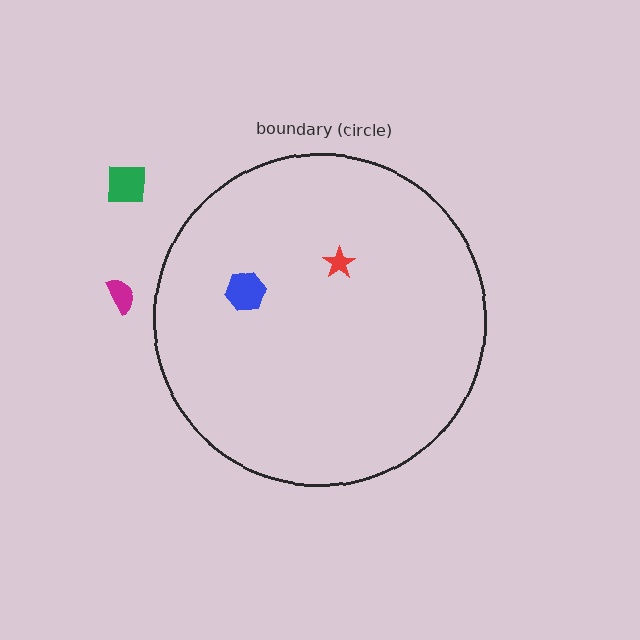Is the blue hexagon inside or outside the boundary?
Inside.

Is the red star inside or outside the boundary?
Inside.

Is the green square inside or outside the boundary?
Outside.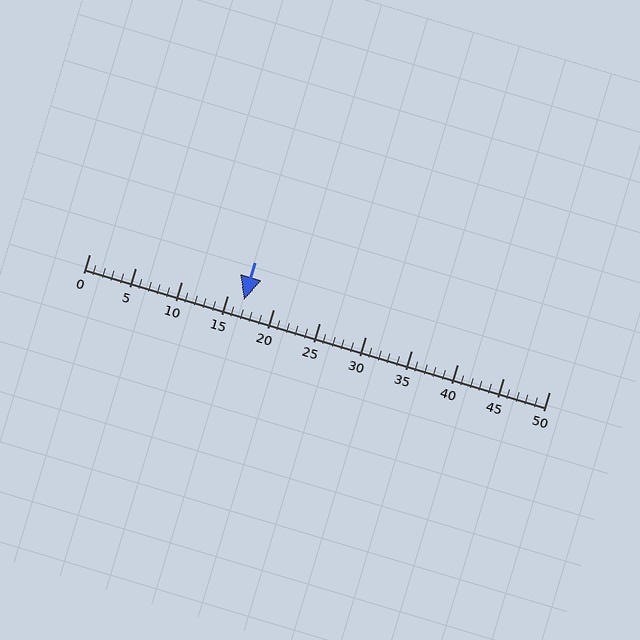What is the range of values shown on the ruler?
The ruler shows values from 0 to 50.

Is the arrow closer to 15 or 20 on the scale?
The arrow is closer to 15.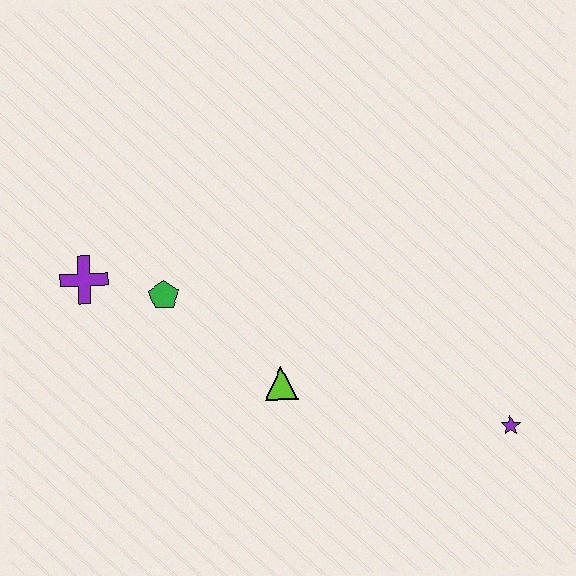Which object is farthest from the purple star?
The purple cross is farthest from the purple star.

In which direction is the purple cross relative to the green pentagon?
The purple cross is to the left of the green pentagon.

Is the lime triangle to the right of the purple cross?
Yes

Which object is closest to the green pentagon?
The purple cross is closest to the green pentagon.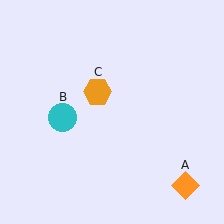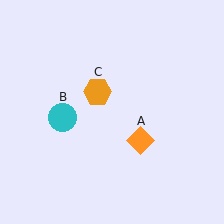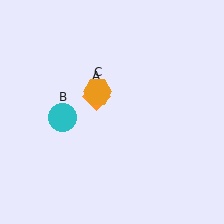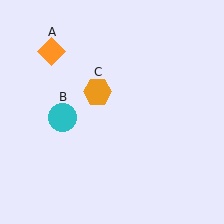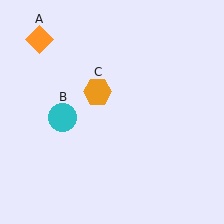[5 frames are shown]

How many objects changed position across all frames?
1 object changed position: orange diamond (object A).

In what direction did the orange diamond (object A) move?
The orange diamond (object A) moved up and to the left.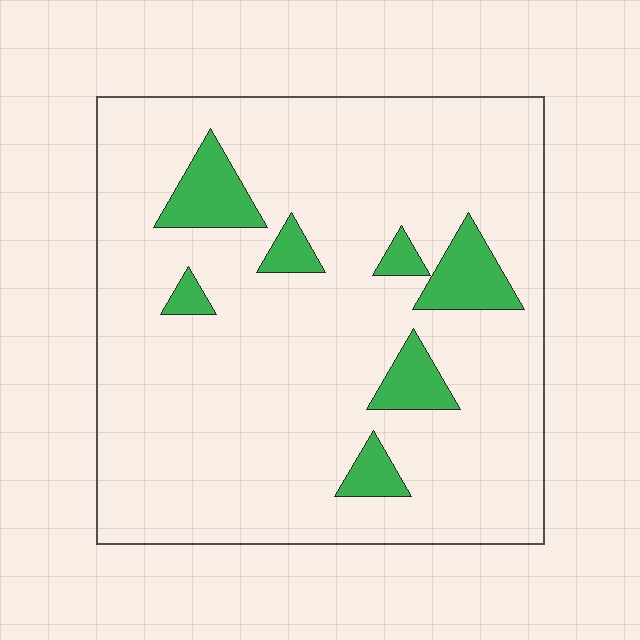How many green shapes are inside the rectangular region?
7.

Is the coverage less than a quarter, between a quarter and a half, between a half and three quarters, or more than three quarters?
Less than a quarter.